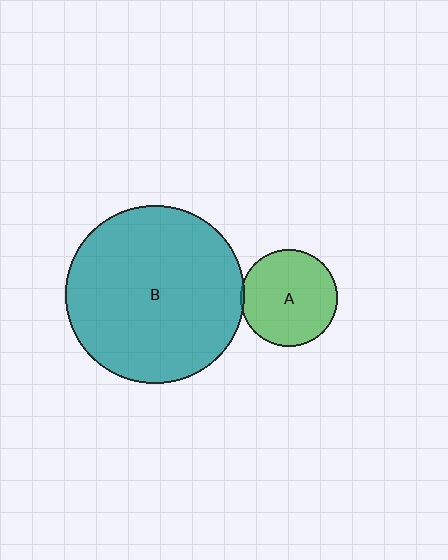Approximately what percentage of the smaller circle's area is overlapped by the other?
Approximately 5%.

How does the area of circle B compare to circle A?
Approximately 3.4 times.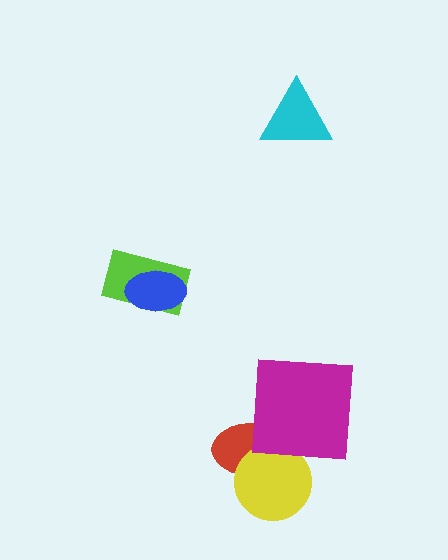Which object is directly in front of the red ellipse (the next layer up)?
The yellow circle is directly in front of the red ellipse.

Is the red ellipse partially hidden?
Yes, it is partially covered by another shape.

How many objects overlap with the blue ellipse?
1 object overlaps with the blue ellipse.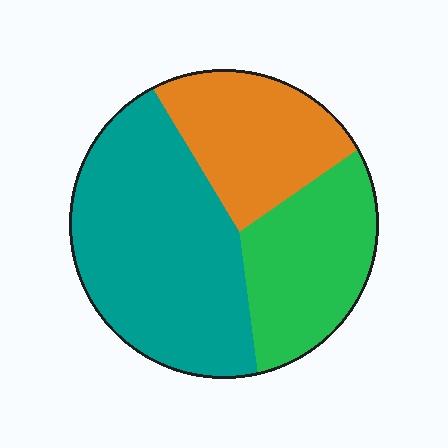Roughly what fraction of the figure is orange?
Orange takes up about one quarter (1/4) of the figure.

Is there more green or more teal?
Teal.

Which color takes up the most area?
Teal, at roughly 50%.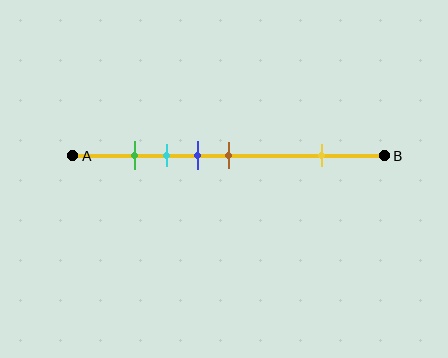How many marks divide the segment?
There are 5 marks dividing the segment.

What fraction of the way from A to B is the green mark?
The green mark is approximately 20% (0.2) of the way from A to B.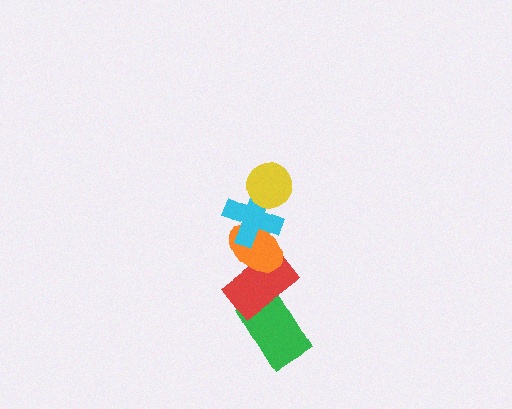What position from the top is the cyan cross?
The cyan cross is 2nd from the top.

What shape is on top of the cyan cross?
The yellow circle is on top of the cyan cross.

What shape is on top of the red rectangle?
The orange ellipse is on top of the red rectangle.